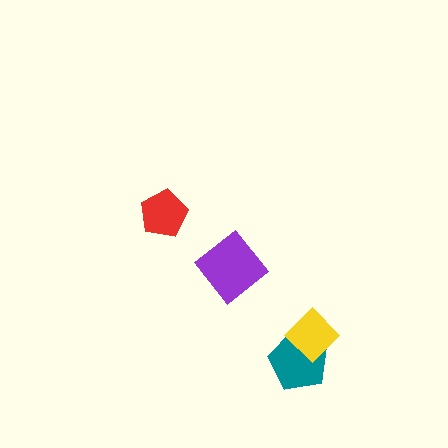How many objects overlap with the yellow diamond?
1 object overlaps with the yellow diamond.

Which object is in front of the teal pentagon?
The yellow diamond is in front of the teal pentagon.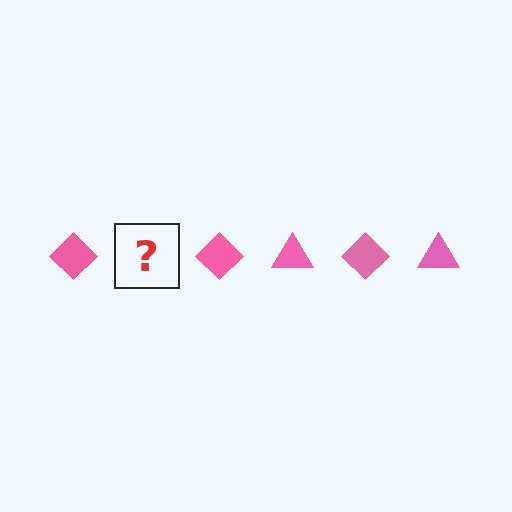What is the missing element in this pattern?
The missing element is a pink triangle.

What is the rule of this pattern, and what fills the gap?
The rule is that the pattern cycles through diamond, triangle shapes in pink. The gap should be filled with a pink triangle.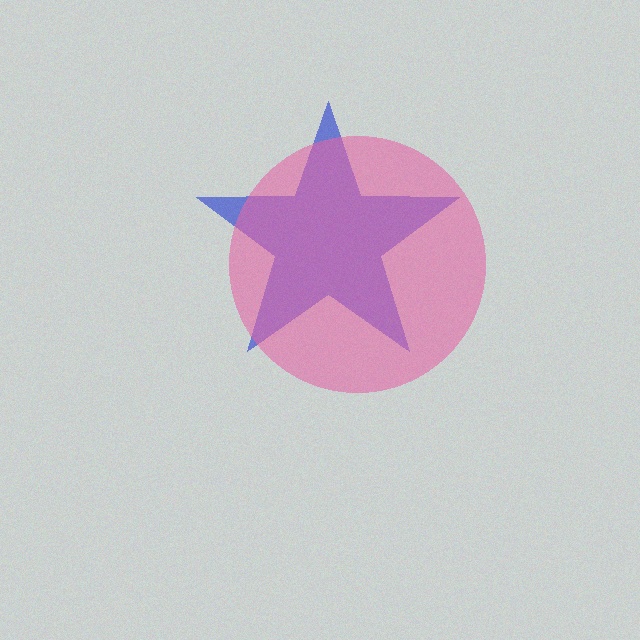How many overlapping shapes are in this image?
There are 2 overlapping shapes in the image.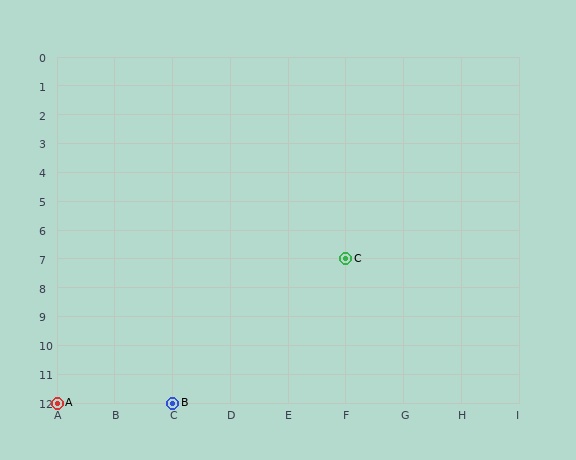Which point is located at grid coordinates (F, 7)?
Point C is at (F, 7).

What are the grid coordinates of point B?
Point B is at grid coordinates (C, 12).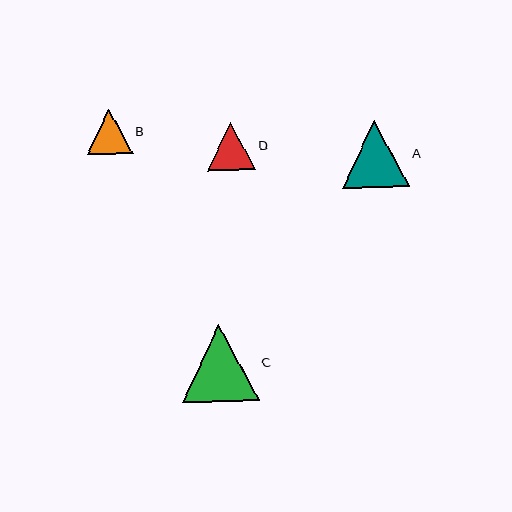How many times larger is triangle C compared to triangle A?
Triangle C is approximately 1.2 times the size of triangle A.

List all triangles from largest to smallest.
From largest to smallest: C, A, D, B.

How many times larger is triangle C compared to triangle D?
Triangle C is approximately 1.6 times the size of triangle D.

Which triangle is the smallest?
Triangle B is the smallest with a size of approximately 45 pixels.